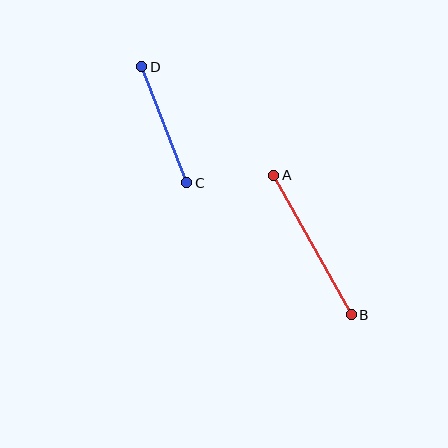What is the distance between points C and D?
The distance is approximately 124 pixels.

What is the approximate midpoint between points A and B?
The midpoint is at approximately (312, 245) pixels.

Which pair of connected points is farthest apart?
Points A and B are farthest apart.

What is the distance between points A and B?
The distance is approximately 160 pixels.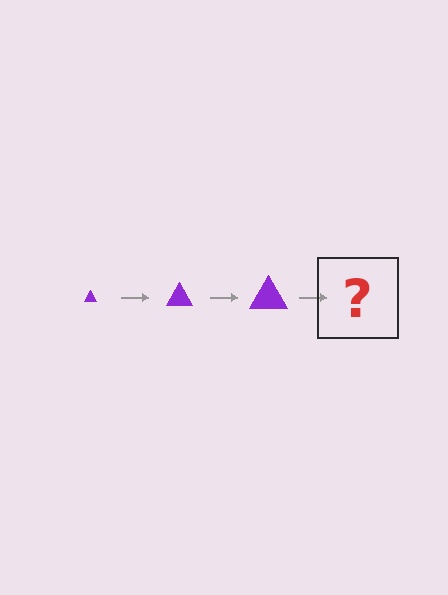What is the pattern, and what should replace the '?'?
The pattern is that the triangle gets progressively larger each step. The '?' should be a purple triangle, larger than the previous one.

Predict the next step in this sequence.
The next step is a purple triangle, larger than the previous one.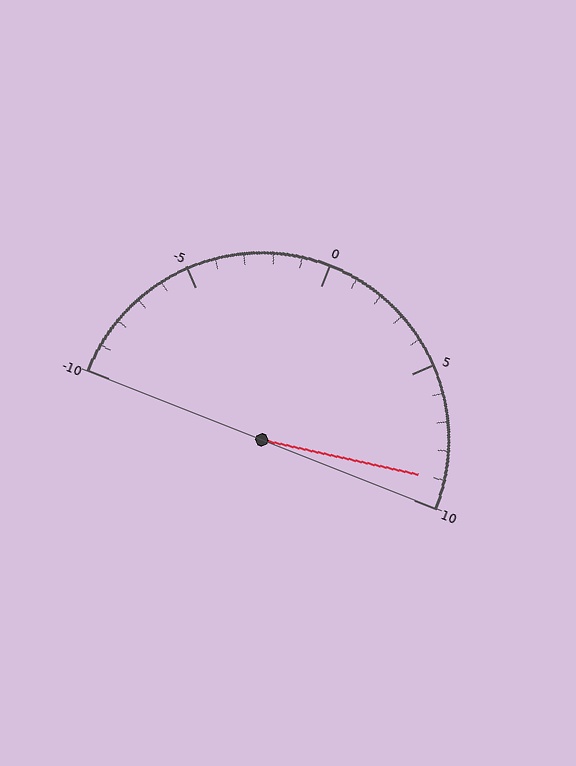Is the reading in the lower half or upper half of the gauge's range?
The reading is in the upper half of the range (-10 to 10).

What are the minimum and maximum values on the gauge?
The gauge ranges from -10 to 10.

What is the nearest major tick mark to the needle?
The nearest major tick mark is 10.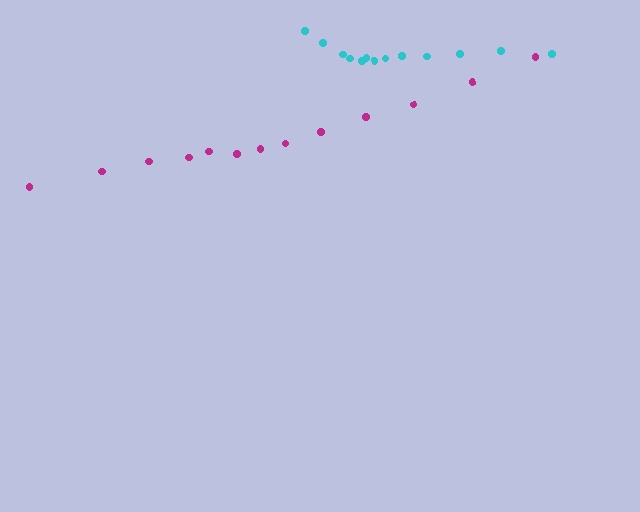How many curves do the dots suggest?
There are 2 distinct paths.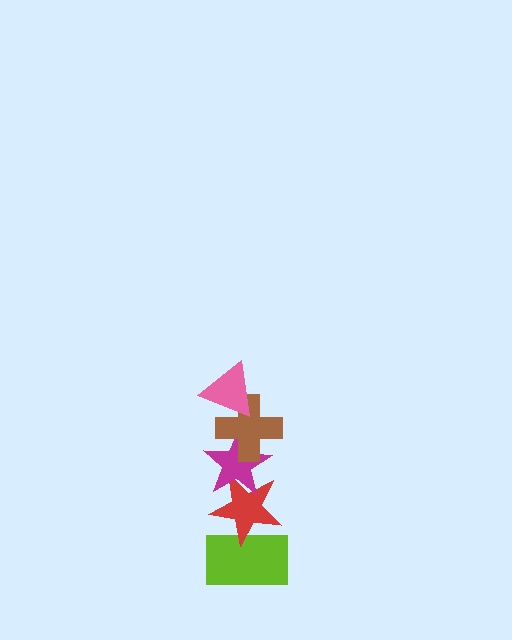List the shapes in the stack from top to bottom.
From top to bottom: the pink triangle, the brown cross, the magenta star, the red star, the lime rectangle.